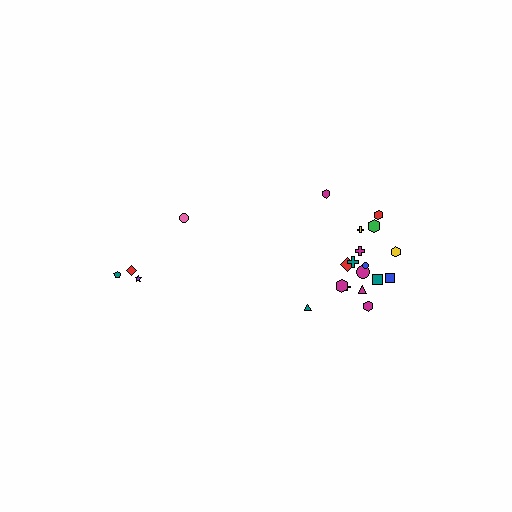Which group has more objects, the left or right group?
The right group.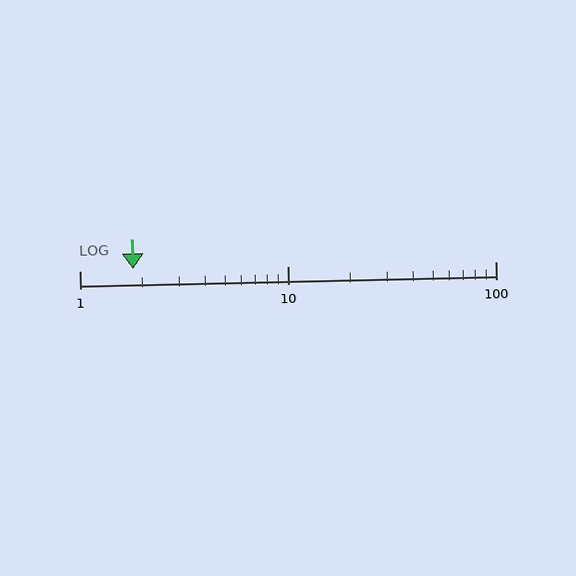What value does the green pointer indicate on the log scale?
The pointer indicates approximately 1.8.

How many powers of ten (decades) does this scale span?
The scale spans 2 decades, from 1 to 100.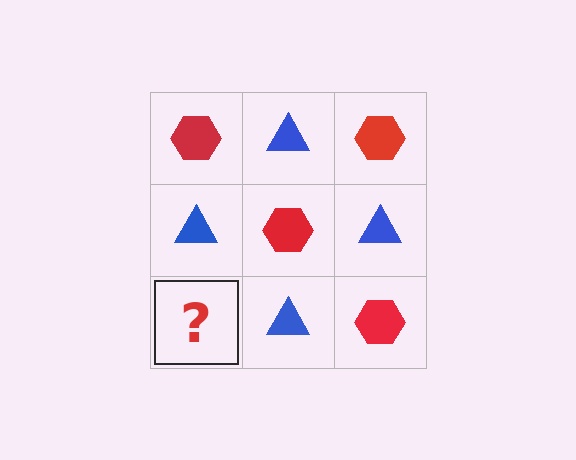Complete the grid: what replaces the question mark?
The question mark should be replaced with a red hexagon.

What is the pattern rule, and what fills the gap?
The rule is that it alternates red hexagon and blue triangle in a checkerboard pattern. The gap should be filled with a red hexagon.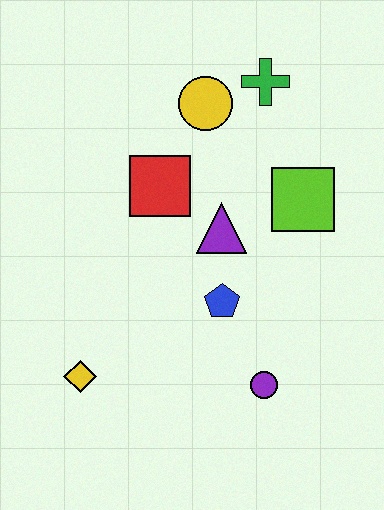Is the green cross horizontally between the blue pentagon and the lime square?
Yes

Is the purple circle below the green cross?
Yes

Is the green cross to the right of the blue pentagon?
Yes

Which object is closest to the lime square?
The purple triangle is closest to the lime square.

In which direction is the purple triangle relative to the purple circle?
The purple triangle is above the purple circle.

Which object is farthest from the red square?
The purple circle is farthest from the red square.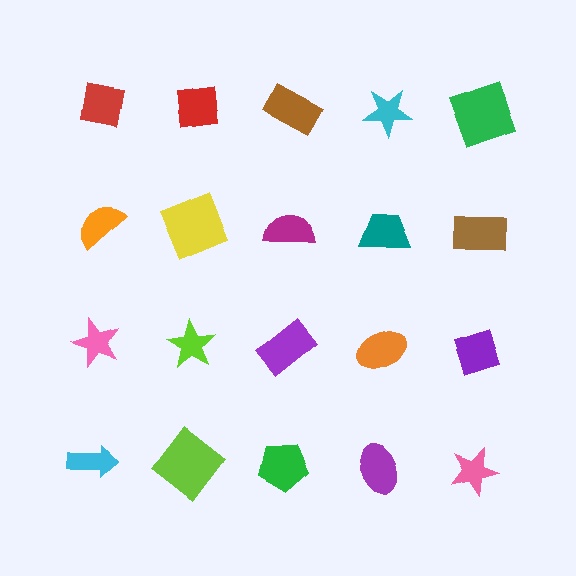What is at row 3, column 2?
A lime star.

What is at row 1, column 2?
A red square.